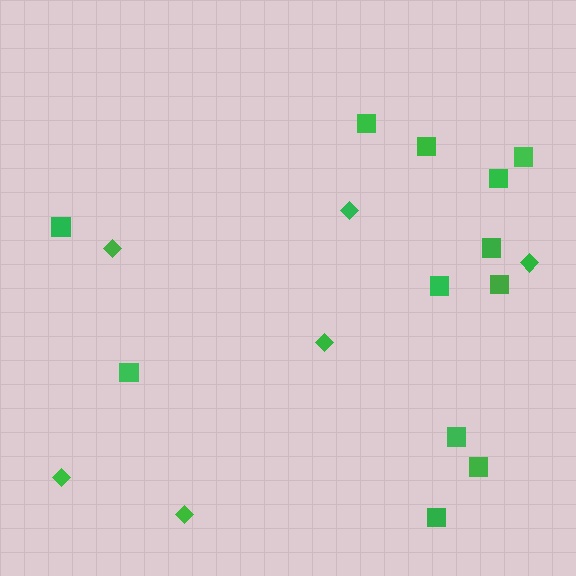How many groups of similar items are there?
There are 2 groups: one group of squares (12) and one group of diamonds (6).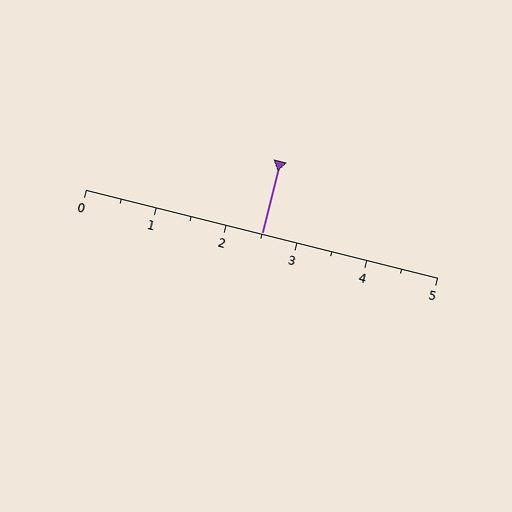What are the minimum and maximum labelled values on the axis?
The axis runs from 0 to 5.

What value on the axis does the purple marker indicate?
The marker indicates approximately 2.5.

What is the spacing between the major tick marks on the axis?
The major ticks are spaced 1 apart.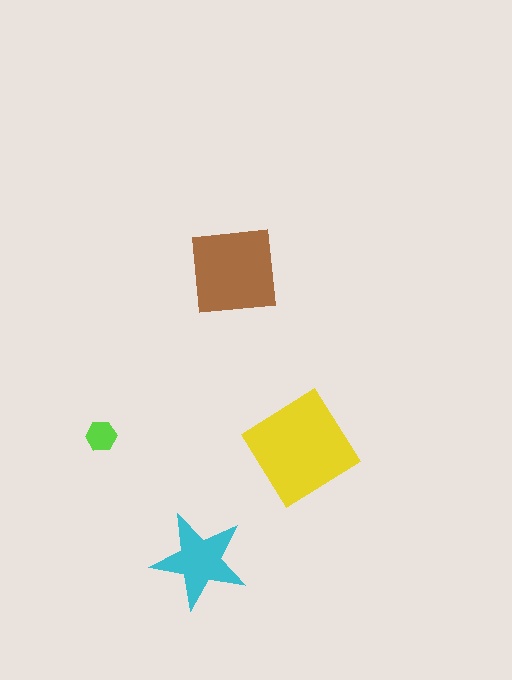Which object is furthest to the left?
The lime hexagon is leftmost.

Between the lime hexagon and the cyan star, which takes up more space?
The cyan star.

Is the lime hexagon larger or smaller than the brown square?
Smaller.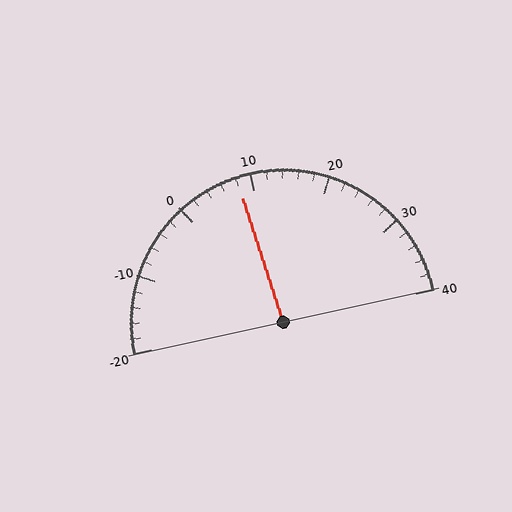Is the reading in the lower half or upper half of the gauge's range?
The reading is in the lower half of the range (-20 to 40).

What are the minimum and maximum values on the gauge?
The gauge ranges from -20 to 40.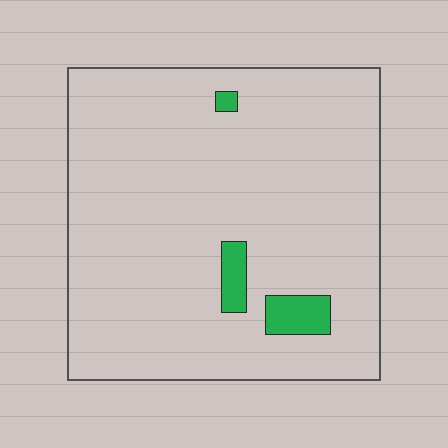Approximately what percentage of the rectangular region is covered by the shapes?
Approximately 5%.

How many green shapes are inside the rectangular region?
3.